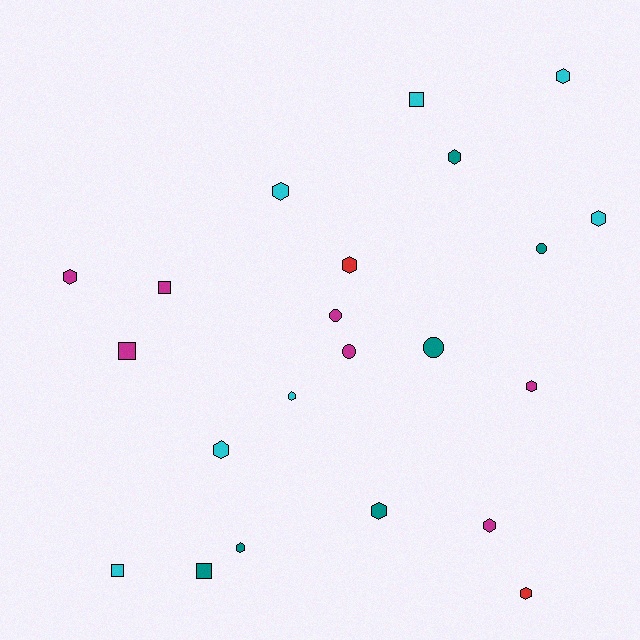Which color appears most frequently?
Magenta, with 7 objects.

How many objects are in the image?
There are 22 objects.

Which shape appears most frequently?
Hexagon, with 13 objects.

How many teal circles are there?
There are 2 teal circles.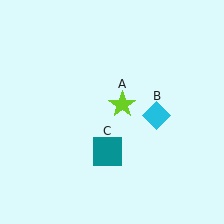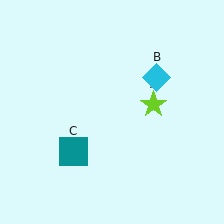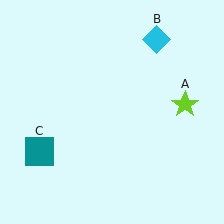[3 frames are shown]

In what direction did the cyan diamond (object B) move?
The cyan diamond (object B) moved up.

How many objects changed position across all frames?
3 objects changed position: lime star (object A), cyan diamond (object B), teal square (object C).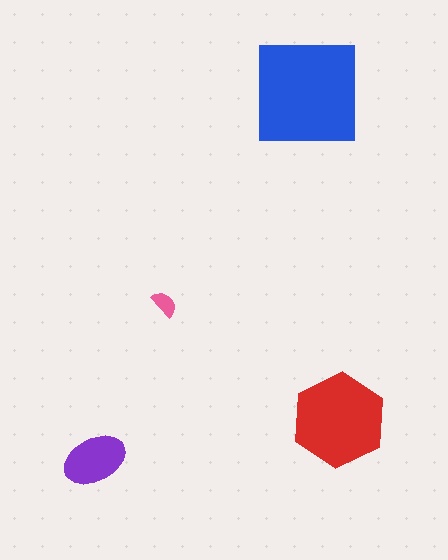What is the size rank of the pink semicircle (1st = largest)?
4th.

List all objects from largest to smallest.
The blue square, the red hexagon, the purple ellipse, the pink semicircle.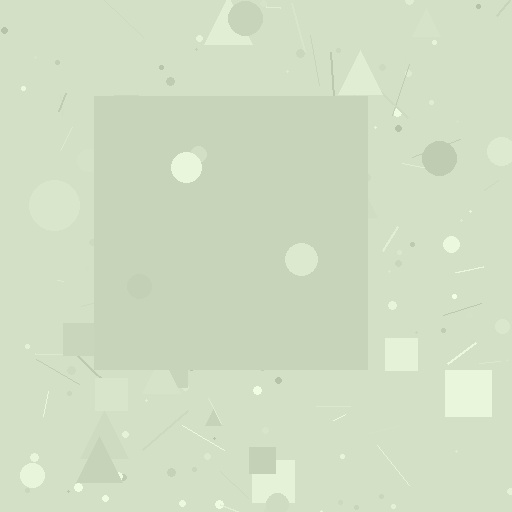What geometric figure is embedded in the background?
A square is embedded in the background.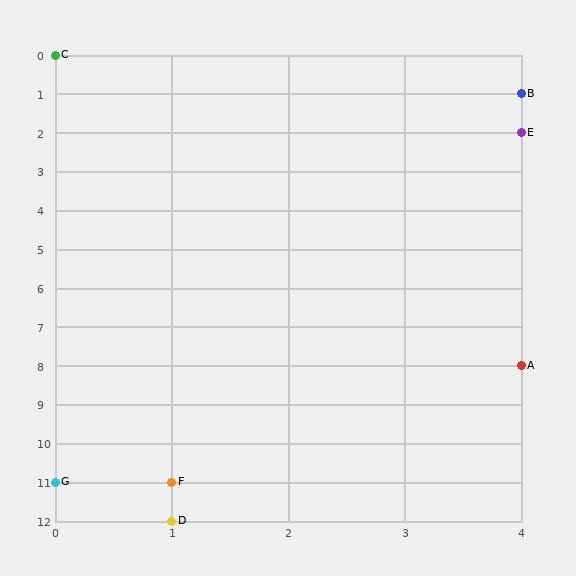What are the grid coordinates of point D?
Point D is at grid coordinates (1, 12).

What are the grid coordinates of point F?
Point F is at grid coordinates (1, 11).